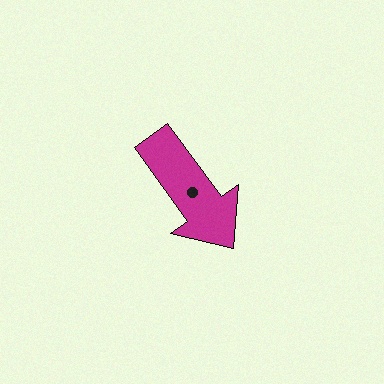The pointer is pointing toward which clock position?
Roughly 5 o'clock.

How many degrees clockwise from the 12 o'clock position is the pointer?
Approximately 144 degrees.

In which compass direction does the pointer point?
Southeast.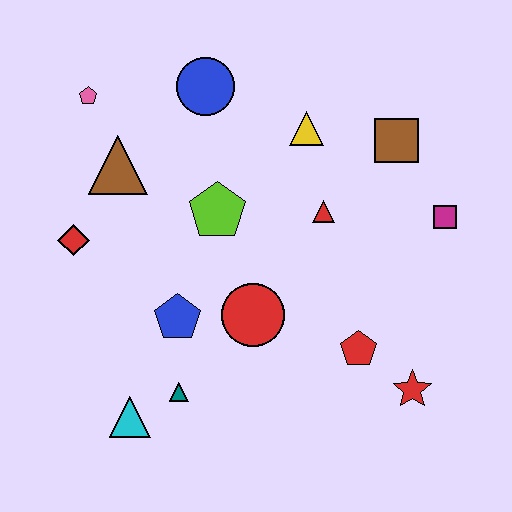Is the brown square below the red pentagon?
No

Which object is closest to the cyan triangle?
The teal triangle is closest to the cyan triangle.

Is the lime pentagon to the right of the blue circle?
Yes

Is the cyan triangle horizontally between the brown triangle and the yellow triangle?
Yes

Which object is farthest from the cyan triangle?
The brown square is farthest from the cyan triangle.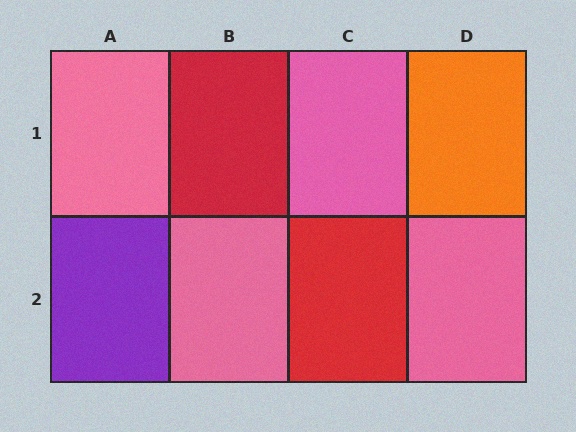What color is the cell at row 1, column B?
Red.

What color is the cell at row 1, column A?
Pink.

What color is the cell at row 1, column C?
Pink.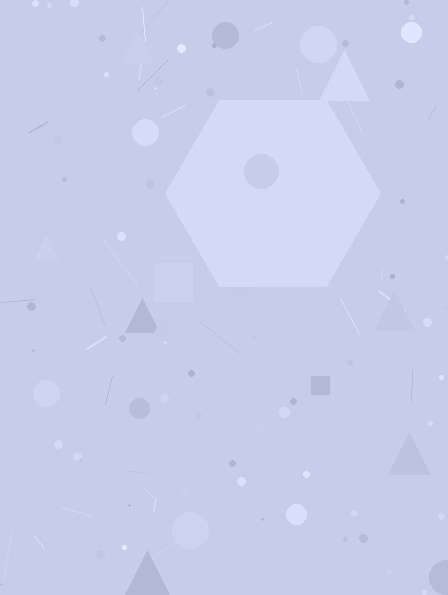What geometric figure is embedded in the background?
A hexagon is embedded in the background.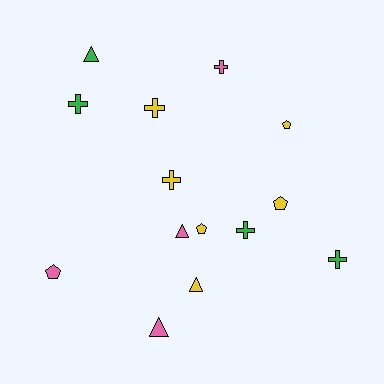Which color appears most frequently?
Yellow, with 6 objects.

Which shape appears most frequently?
Cross, with 6 objects.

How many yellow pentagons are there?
There are 3 yellow pentagons.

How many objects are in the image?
There are 14 objects.